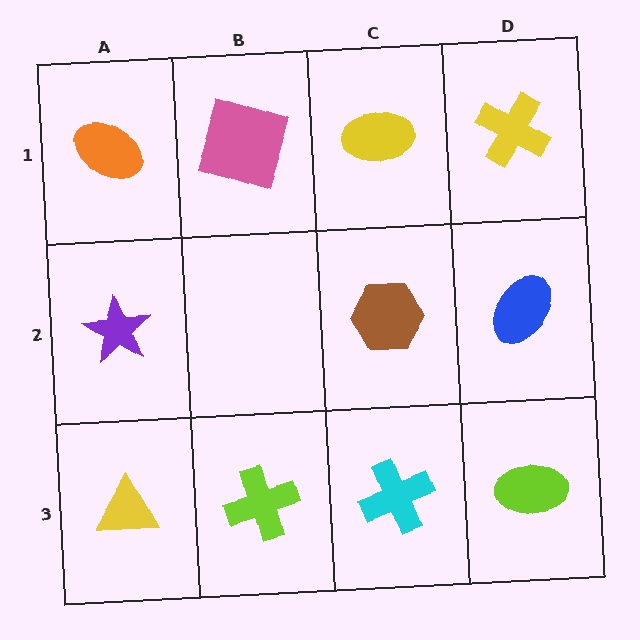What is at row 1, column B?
A pink square.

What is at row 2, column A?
A purple star.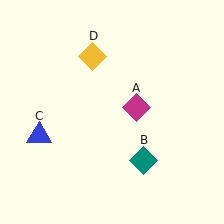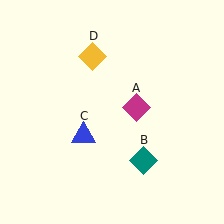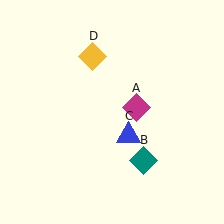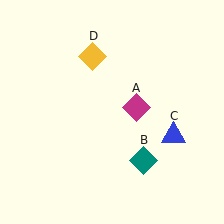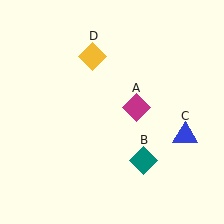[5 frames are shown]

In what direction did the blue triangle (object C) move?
The blue triangle (object C) moved right.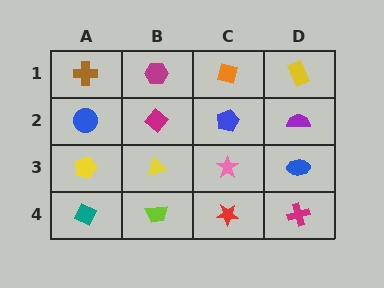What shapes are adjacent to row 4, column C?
A pink star (row 3, column C), a lime trapezoid (row 4, column B), a magenta cross (row 4, column D).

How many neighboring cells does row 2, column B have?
4.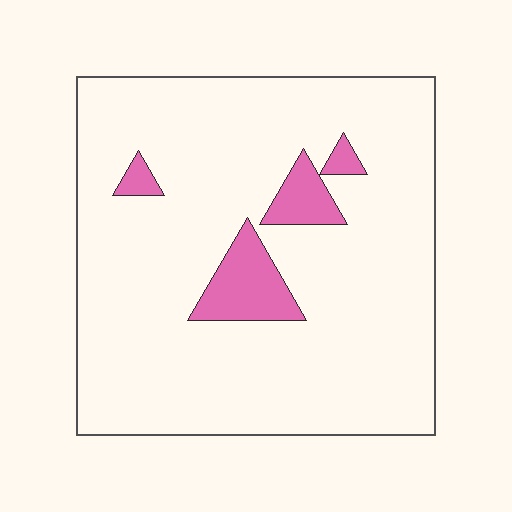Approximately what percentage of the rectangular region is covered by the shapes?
Approximately 10%.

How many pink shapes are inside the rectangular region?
4.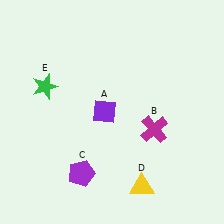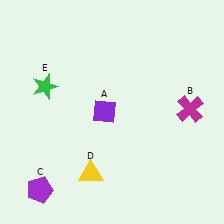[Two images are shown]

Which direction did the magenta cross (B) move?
The magenta cross (B) moved right.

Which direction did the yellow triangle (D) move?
The yellow triangle (D) moved left.